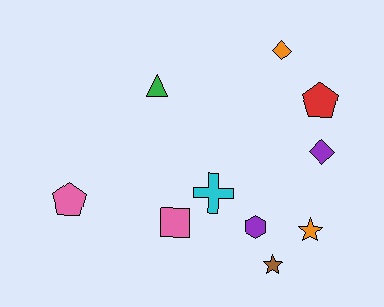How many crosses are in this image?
There is 1 cross.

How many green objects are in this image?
There is 1 green object.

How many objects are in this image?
There are 10 objects.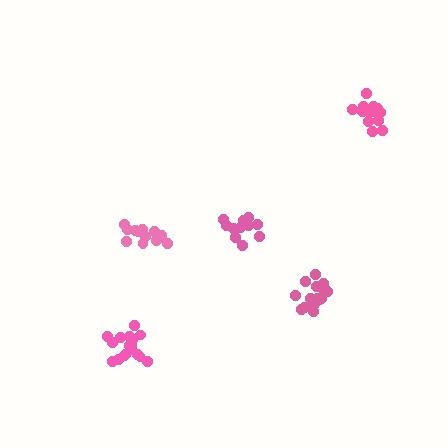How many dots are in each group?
Group 1: 16 dots, Group 2: 17 dots, Group 3: 14 dots, Group 4: 12 dots, Group 5: 11 dots (70 total).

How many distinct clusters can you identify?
There are 5 distinct clusters.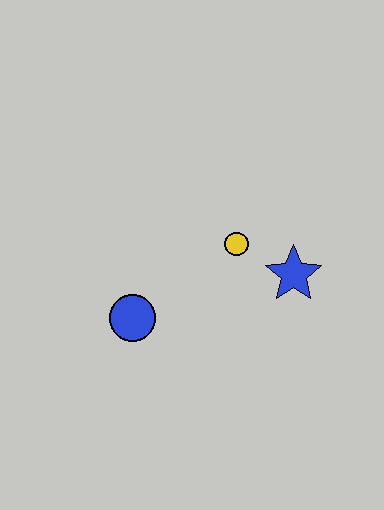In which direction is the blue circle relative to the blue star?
The blue circle is to the left of the blue star.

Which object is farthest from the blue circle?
The blue star is farthest from the blue circle.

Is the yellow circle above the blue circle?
Yes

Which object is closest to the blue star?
The yellow circle is closest to the blue star.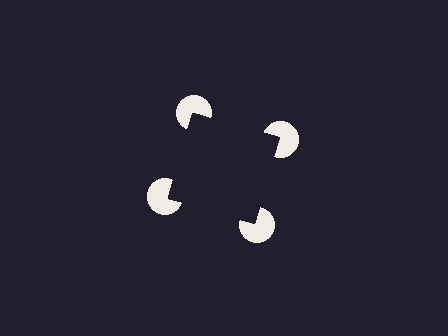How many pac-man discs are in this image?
There are 4 — one at each vertex of the illusory square.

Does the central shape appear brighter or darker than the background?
It typically appears slightly darker than the background, even though no actual brightness change is drawn.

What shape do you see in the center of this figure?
An illusory square — its edges are inferred from the aligned wedge cuts in the pac-man discs, not physically drawn.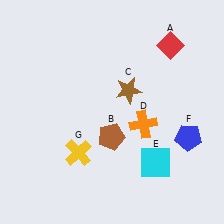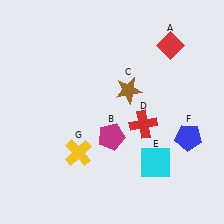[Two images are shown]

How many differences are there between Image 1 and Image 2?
There are 2 differences between the two images.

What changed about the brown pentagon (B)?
In Image 1, B is brown. In Image 2, it changed to magenta.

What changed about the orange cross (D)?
In Image 1, D is orange. In Image 2, it changed to red.